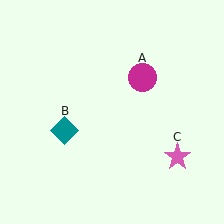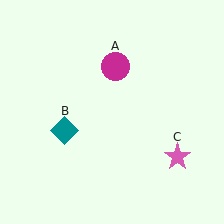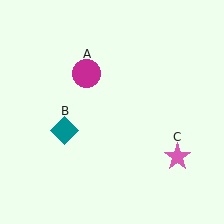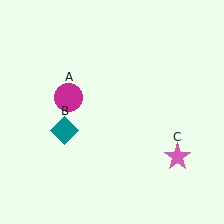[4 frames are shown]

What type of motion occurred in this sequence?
The magenta circle (object A) rotated counterclockwise around the center of the scene.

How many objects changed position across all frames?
1 object changed position: magenta circle (object A).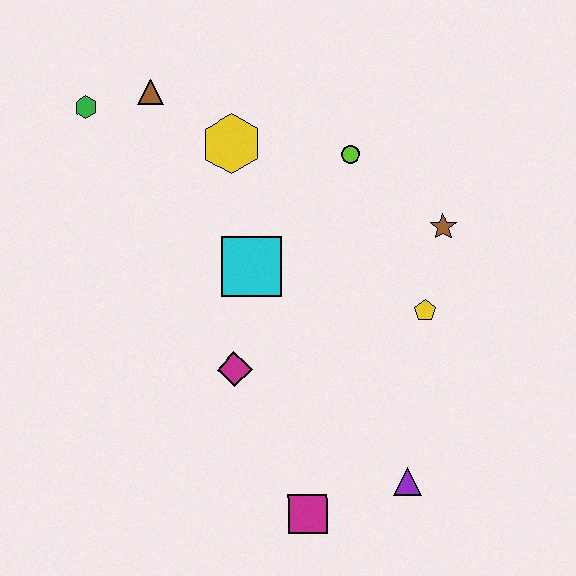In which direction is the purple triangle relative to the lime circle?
The purple triangle is below the lime circle.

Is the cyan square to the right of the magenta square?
No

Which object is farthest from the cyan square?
The purple triangle is farthest from the cyan square.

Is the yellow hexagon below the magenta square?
No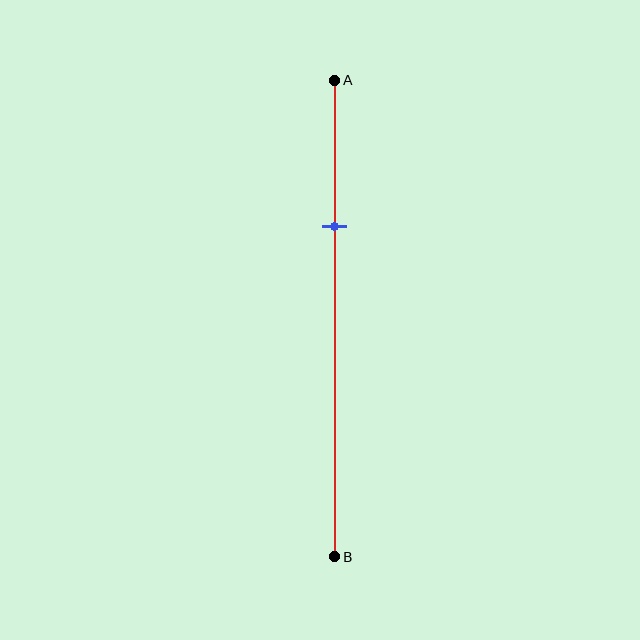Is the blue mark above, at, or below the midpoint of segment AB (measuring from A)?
The blue mark is above the midpoint of segment AB.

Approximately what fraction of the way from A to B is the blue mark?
The blue mark is approximately 30% of the way from A to B.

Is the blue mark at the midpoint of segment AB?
No, the mark is at about 30% from A, not at the 50% midpoint.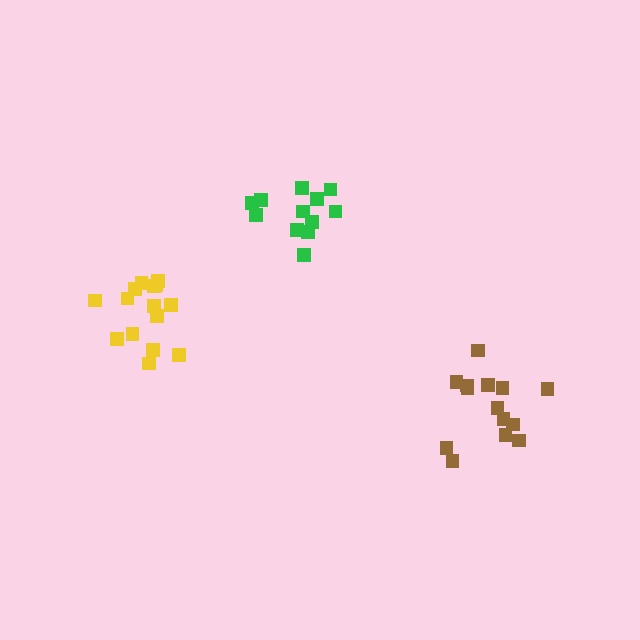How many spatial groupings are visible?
There are 3 spatial groupings.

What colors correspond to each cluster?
The clusters are colored: green, yellow, brown.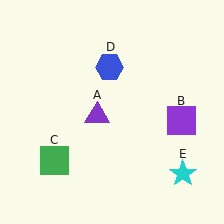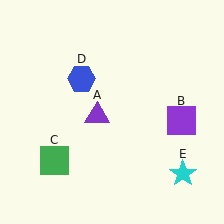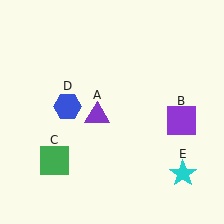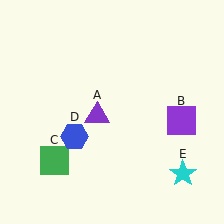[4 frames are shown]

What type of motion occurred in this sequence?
The blue hexagon (object D) rotated counterclockwise around the center of the scene.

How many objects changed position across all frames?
1 object changed position: blue hexagon (object D).